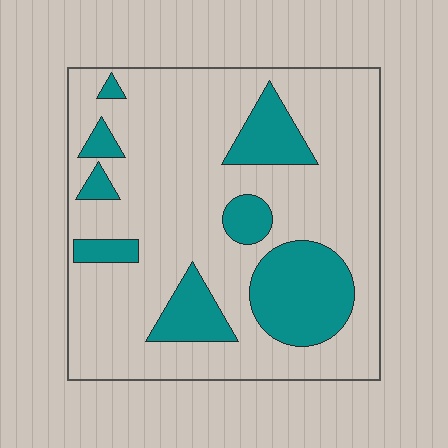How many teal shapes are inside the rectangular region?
8.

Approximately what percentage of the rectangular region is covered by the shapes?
Approximately 25%.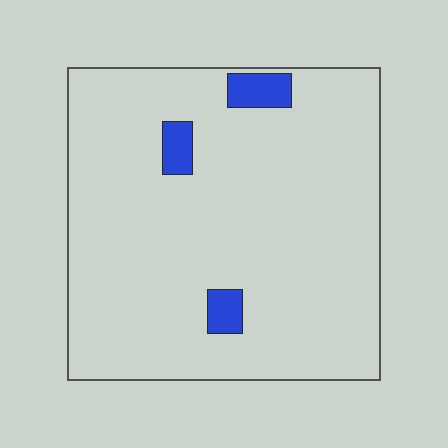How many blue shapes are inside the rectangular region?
3.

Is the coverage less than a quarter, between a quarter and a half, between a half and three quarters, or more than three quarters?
Less than a quarter.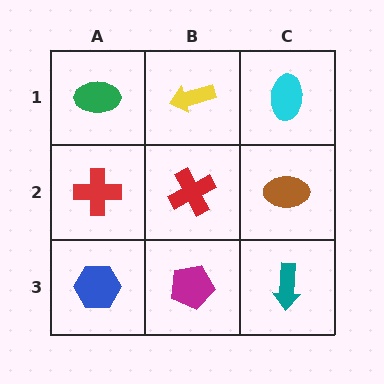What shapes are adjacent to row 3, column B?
A red cross (row 2, column B), a blue hexagon (row 3, column A), a teal arrow (row 3, column C).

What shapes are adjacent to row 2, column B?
A yellow arrow (row 1, column B), a magenta pentagon (row 3, column B), a red cross (row 2, column A), a brown ellipse (row 2, column C).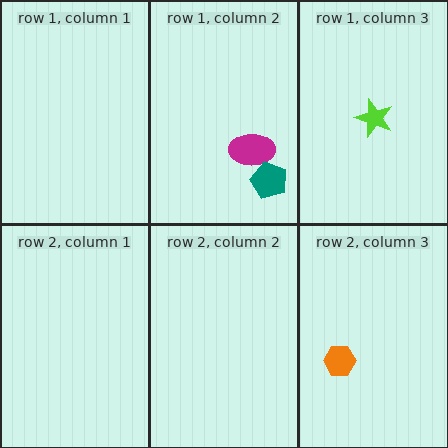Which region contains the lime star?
The row 1, column 3 region.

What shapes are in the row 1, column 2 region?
The magenta ellipse, the teal pentagon.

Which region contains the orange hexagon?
The row 2, column 3 region.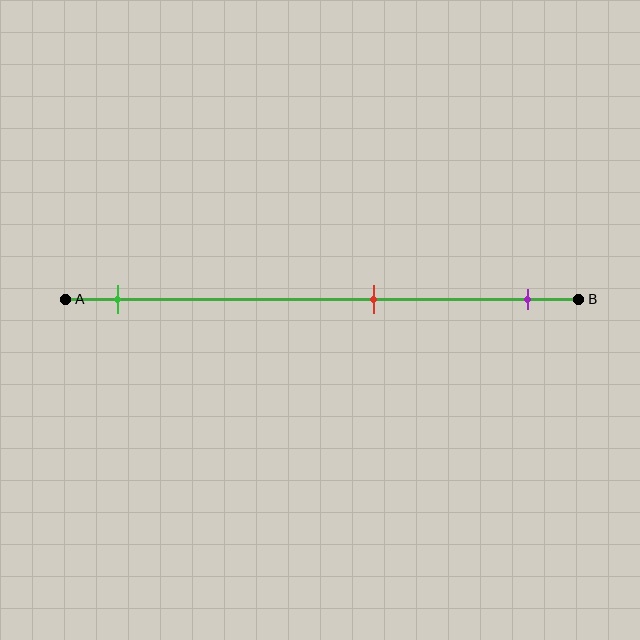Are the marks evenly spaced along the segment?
No, the marks are not evenly spaced.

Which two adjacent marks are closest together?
The red and purple marks are the closest adjacent pair.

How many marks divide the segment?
There are 3 marks dividing the segment.